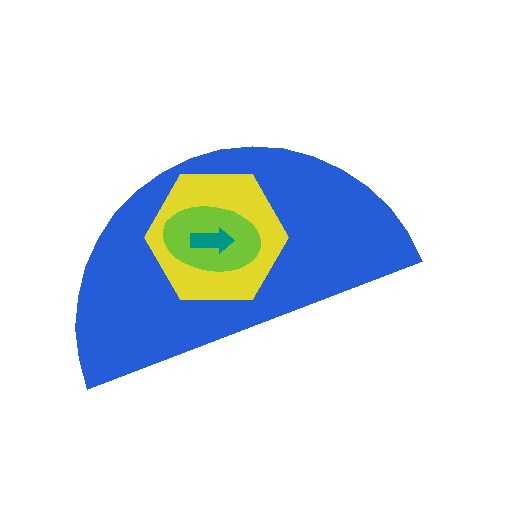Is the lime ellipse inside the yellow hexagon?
Yes.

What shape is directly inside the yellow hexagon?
The lime ellipse.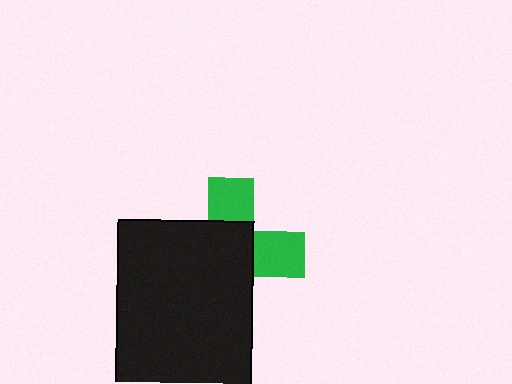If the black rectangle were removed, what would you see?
You would see the complete green cross.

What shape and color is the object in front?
The object in front is a black rectangle.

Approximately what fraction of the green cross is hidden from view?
Roughly 63% of the green cross is hidden behind the black rectangle.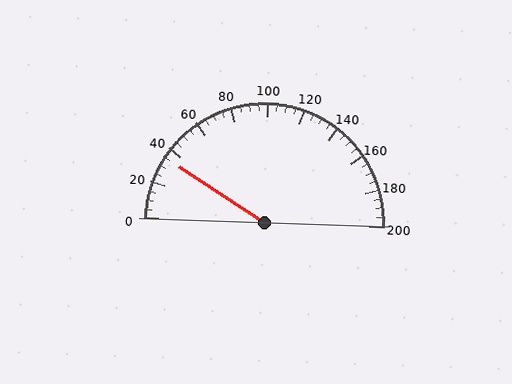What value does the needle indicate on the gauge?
The needle indicates approximately 35.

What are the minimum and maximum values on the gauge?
The gauge ranges from 0 to 200.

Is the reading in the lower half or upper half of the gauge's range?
The reading is in the lower half of the range (0 to 200).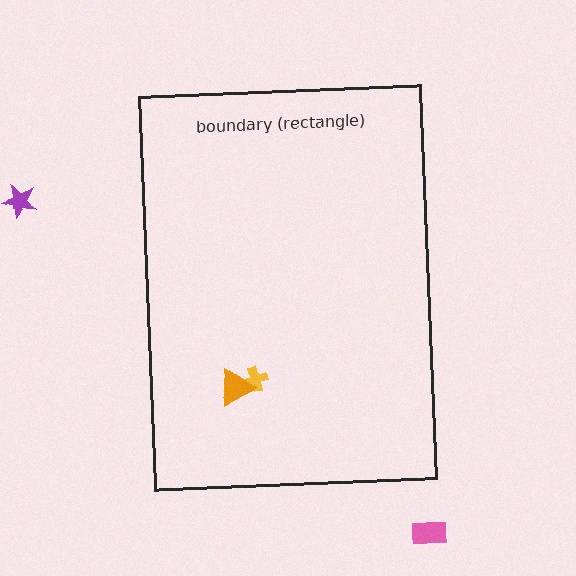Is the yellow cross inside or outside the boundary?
Inside.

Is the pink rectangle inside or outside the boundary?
Outside.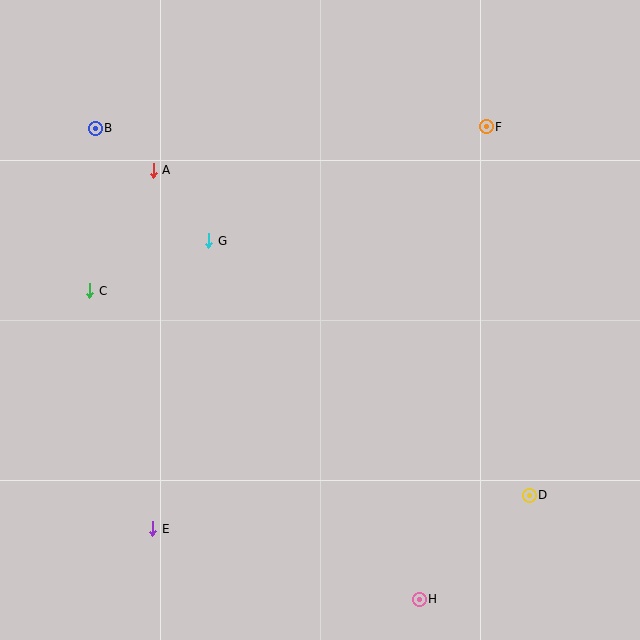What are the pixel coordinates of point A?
Point A is at (153, 170).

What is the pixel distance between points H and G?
The distance between H and G is 416 pixels.